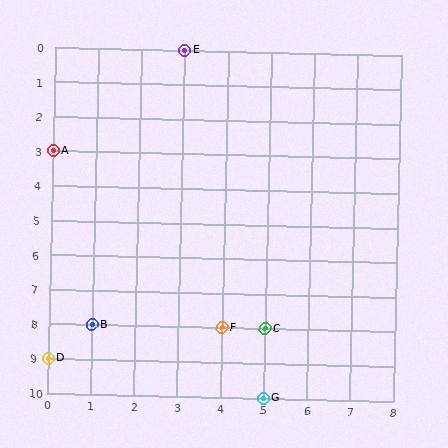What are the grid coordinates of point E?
Point E is at grid coordinates (3, 0).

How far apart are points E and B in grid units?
Points E and B are 2 columns and 8 rows apart (about 8.2 grid units diagonally).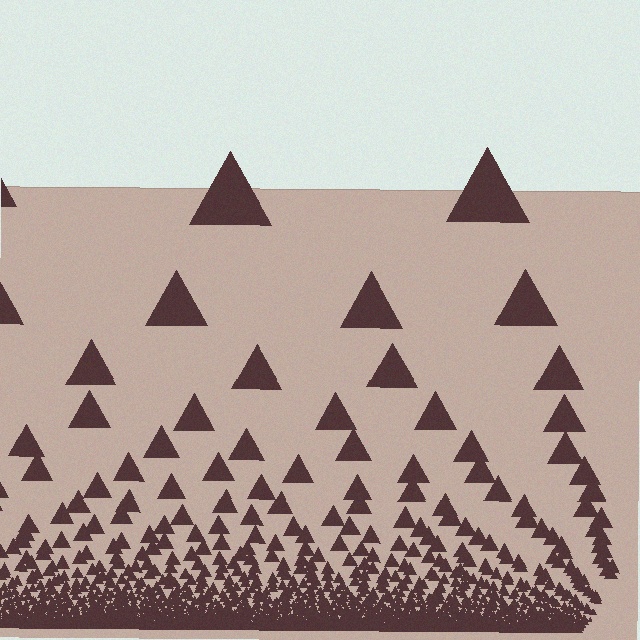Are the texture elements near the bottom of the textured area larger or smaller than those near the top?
Smaller. The gradient is inverted — elements near the bottom are smaller and denser.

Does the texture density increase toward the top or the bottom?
Density increases toward the bottom.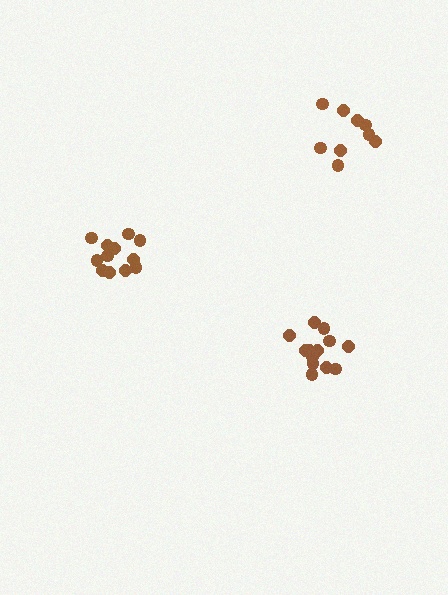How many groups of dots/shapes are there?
There are 3 groups.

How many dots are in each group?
Group 1: 14 dots, Group 2: 12 dots, Group 3: 9 dots (35 total).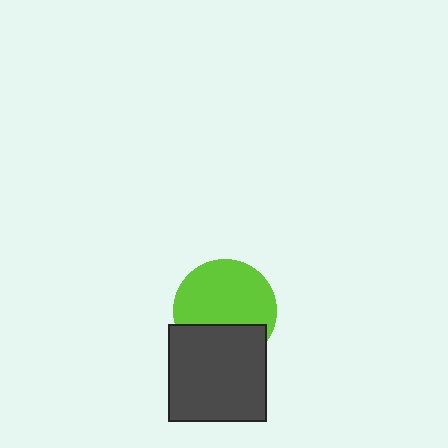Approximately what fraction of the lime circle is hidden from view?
Roughly 34% of the lime circle is hidden behind the dark gray square.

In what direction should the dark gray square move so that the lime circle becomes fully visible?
The dark gray square should move down. That is the shortest direction to clear the overlap and leave the lime circle fully visible.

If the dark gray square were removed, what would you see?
You would see the complete lime circle.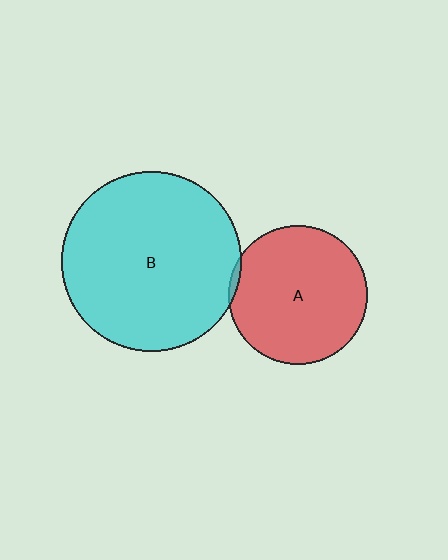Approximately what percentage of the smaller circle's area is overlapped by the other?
Approximately 5%.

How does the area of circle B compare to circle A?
Approximately 1.7 times.